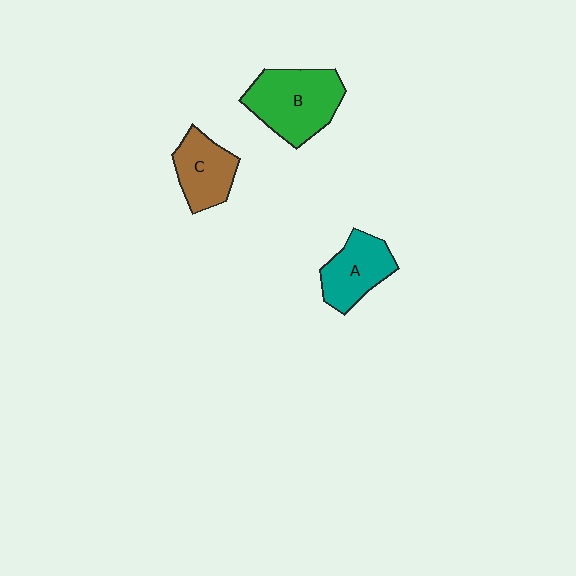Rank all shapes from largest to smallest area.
From largest to smallest: B (green), A (teal), C (brown).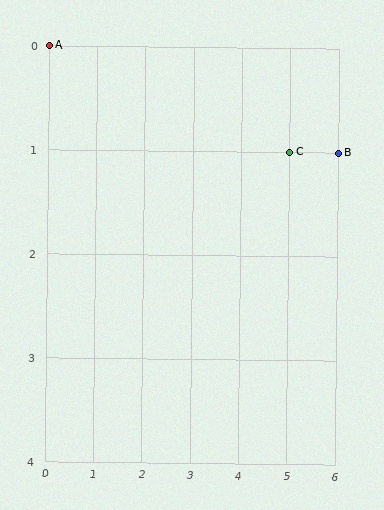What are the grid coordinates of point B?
Point B is at grid coordinates (6, 1).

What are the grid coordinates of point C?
Point C is at grid coordinates (5, 1).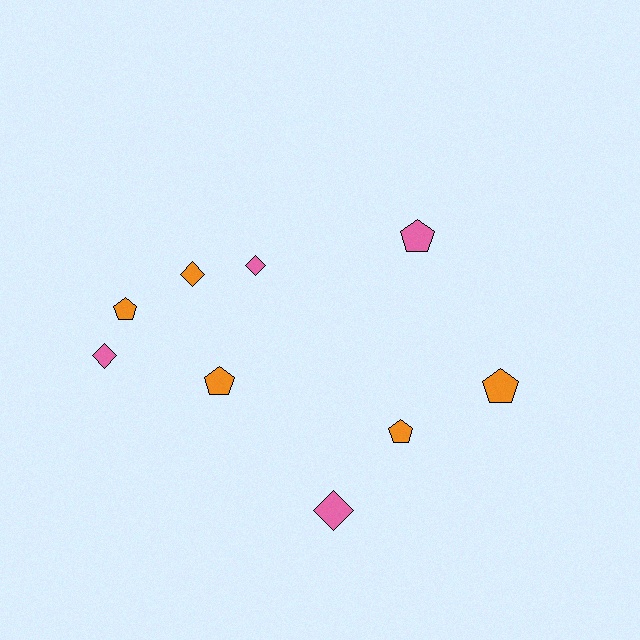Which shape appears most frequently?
Pentagon, with 5 objects.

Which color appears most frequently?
Orange, with 5 objects.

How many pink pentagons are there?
There is 1 pink pentagon.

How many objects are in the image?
There are 9 objects.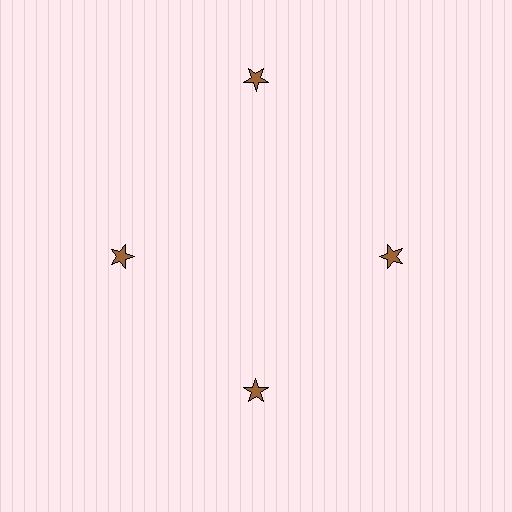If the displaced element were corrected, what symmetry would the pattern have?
It would have 4-fold rotational symmetry — the pattern would map onto itself every 90 degrees.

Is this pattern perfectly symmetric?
No. The 4 brown stars are arranged in a ring, but one element near the 12 o'clock position is pushed outward from the center, breaking the 4-fold rotational symmetry.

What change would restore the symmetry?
The symmetry would be restored by moving it inward, back onto the ring so that all 4 stars sit at equal angles and equal distance from the center.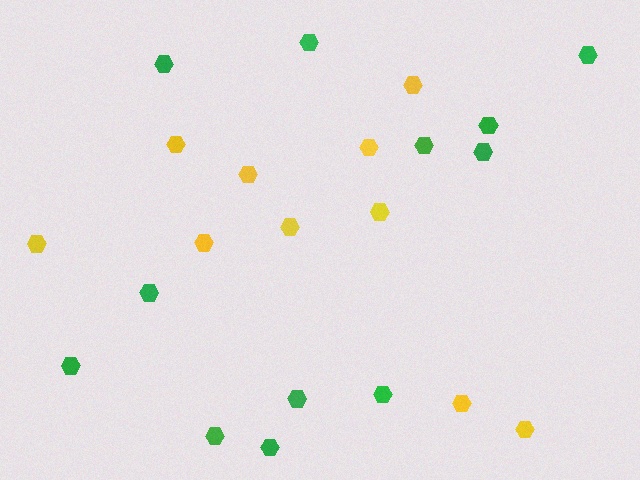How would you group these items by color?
There are 2 groups: one group of yellow hexagons (10) and one group of green hexagons (12).